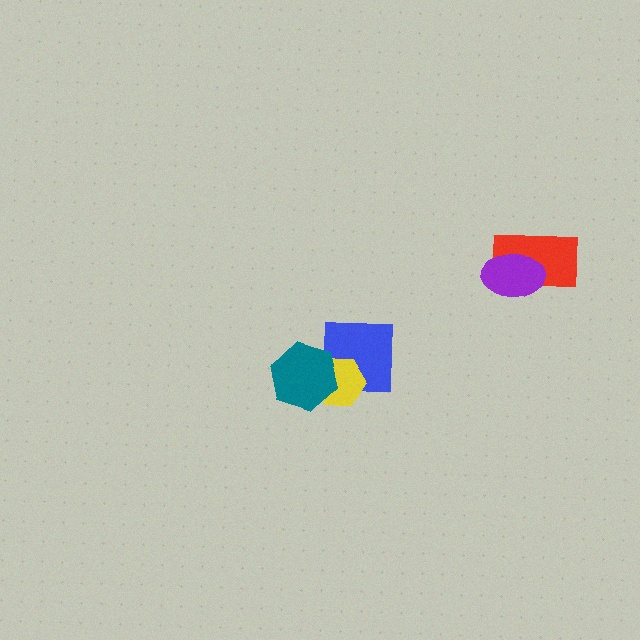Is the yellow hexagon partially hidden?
Yes, it is partially covered by another shape.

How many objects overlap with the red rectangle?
1 object overlaps with the red rectangle.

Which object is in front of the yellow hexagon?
The teal hexagon is in front of the yellow hexagon.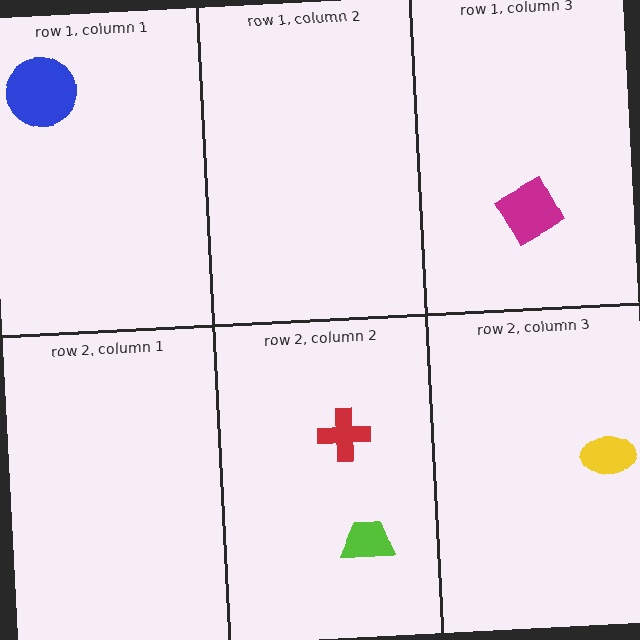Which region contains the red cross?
The row 2, column 2 region.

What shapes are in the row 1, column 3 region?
The magenta square.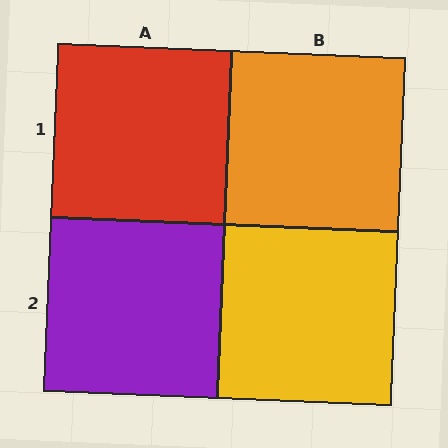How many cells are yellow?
1 cell is yellow.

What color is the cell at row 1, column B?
Orange.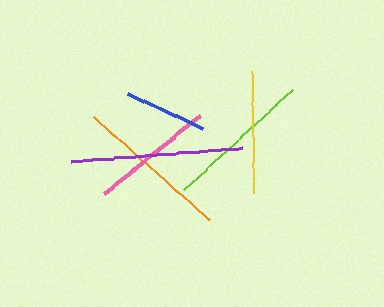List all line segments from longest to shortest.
From longest to shortest: purple, orange, lime, pink, yellow, blue.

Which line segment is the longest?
The purple line is the longest at approximately 171 pixels.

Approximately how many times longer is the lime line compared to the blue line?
The lime line is approximately 1.8 times the length of the blue line.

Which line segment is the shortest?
The blue line is the shortest at approximately 82 pixels.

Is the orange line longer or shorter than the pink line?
The orange line is longer than the pink line.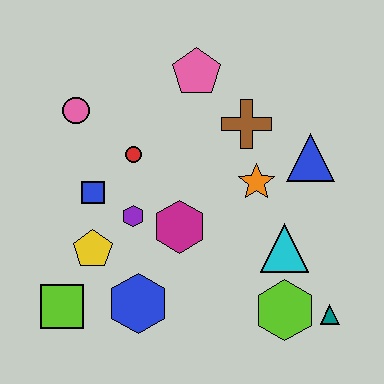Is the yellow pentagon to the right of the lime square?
Yes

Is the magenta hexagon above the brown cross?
No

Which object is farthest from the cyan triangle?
The pink circle is farthest from the cyan triangle.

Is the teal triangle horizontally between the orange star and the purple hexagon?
No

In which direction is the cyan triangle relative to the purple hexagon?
The cyan triangle is to the right of the purple hexagon.